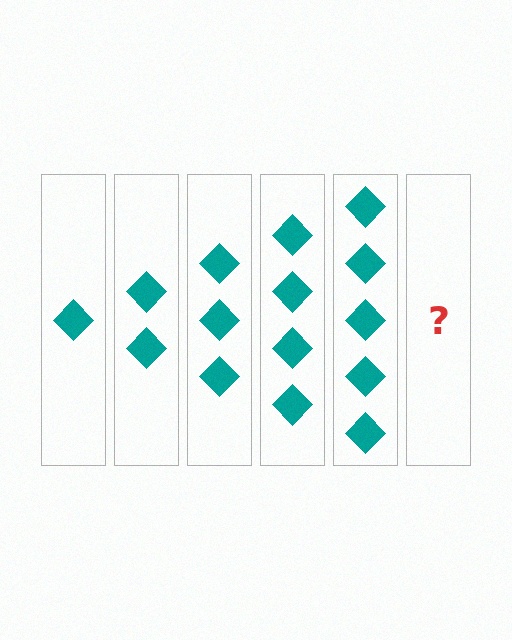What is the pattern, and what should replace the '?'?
The pattern is that each step adds one more diamond. The '?' should be 6 diamonds.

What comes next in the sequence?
The next element should be 6 diamonds.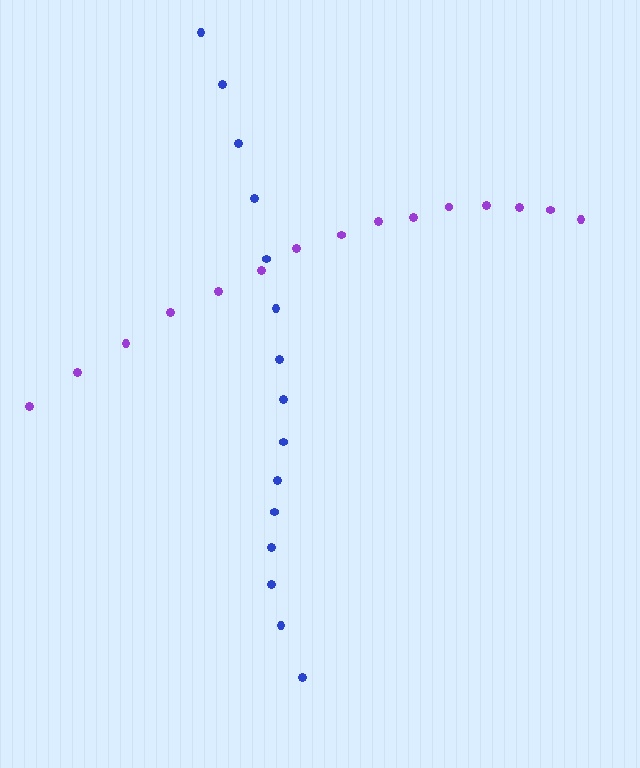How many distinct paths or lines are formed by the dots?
There are 2 distinct paths.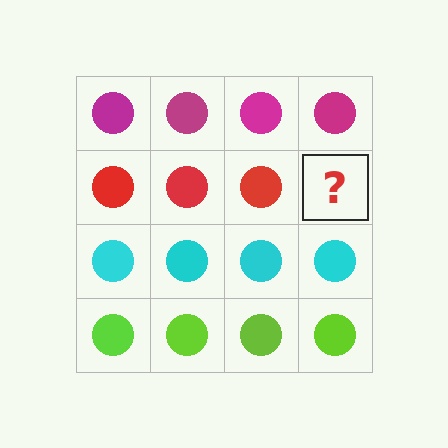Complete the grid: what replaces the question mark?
The question mark should be replaced with a red circle.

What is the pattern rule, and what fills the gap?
The rule is that each row has a consistent color. The gap should be filled with a red circle.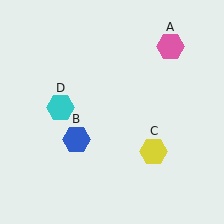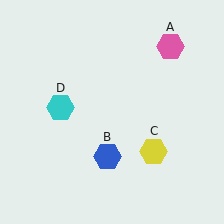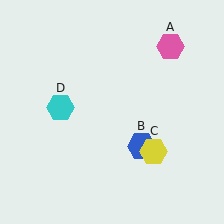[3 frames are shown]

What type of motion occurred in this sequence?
The blue hexagon (object B) rotated counterclockwise around the center of the scene.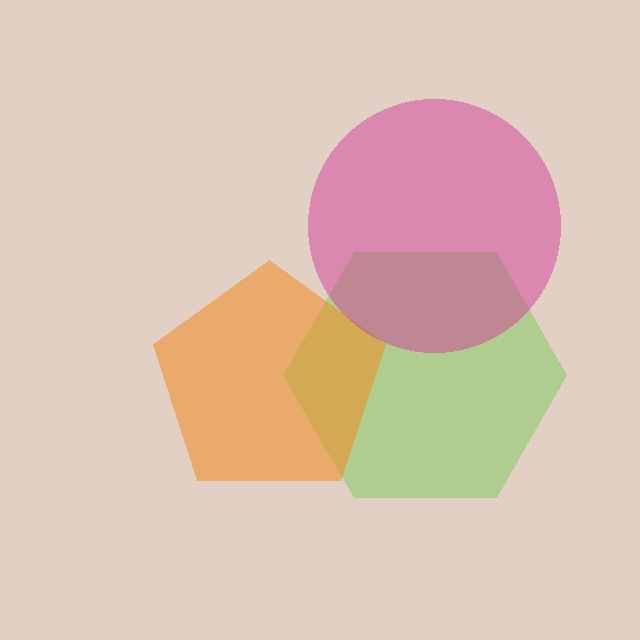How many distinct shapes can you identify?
There are 3 distinct shapes: a lime hexagon, an orange pentagon, a magenta circle.